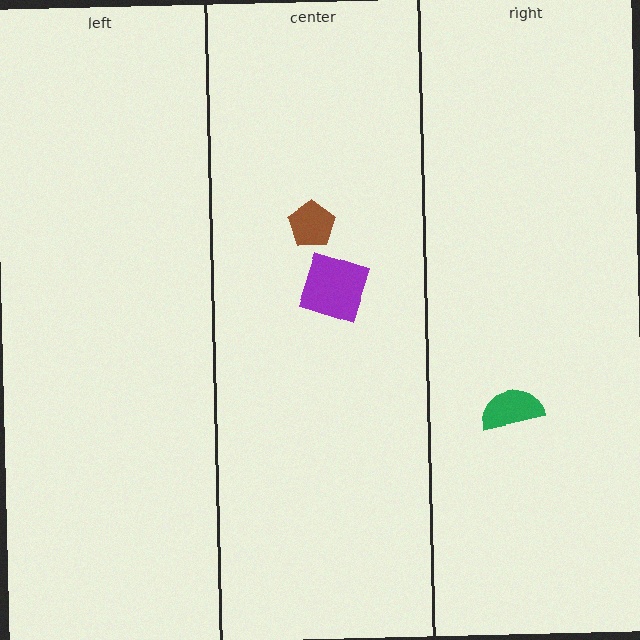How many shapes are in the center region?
2.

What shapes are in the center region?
The brown pentagon, the purple square.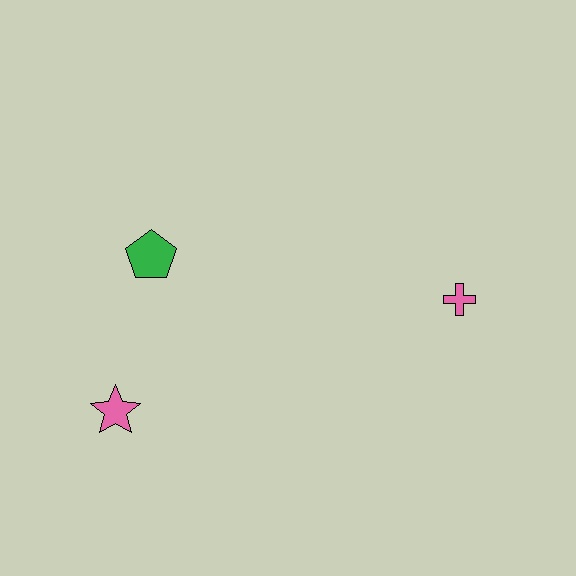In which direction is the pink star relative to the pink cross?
The pink star is to the left of the pink cross.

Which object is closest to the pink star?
The green pentagon is closest to the pink star.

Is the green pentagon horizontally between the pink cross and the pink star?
Yes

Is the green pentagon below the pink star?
No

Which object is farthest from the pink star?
The pink cross is farthest from the pink star.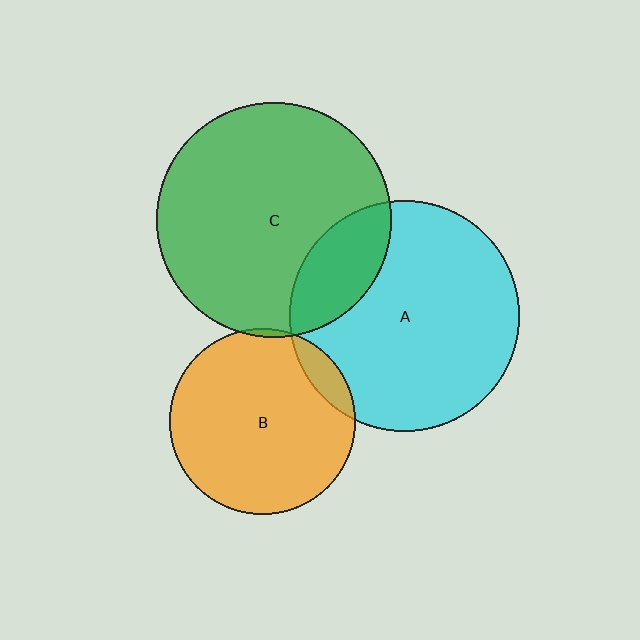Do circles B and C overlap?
Yes.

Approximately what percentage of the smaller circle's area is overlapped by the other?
Approximately 5%.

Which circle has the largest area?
Circle C (green).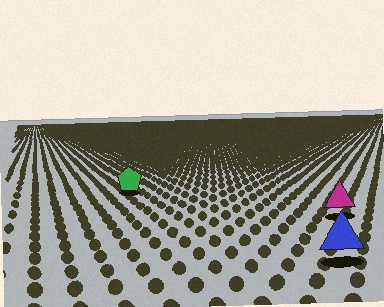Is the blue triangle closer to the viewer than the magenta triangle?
Yes. The blue triangle is closer — you can tell from the texture gradient: the ground texture is coarser near it.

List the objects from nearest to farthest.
From nearest to farthest: the blue triangle, the magenta triangle, the green pentagon.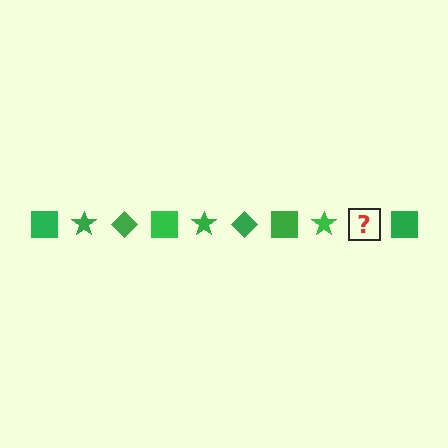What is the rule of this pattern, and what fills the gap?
The rule is that the pattern cycles through square, star, diamond shapes in green. The gap should be filled with a green diamond.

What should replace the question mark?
The question mark should be replaced with a green diamond.